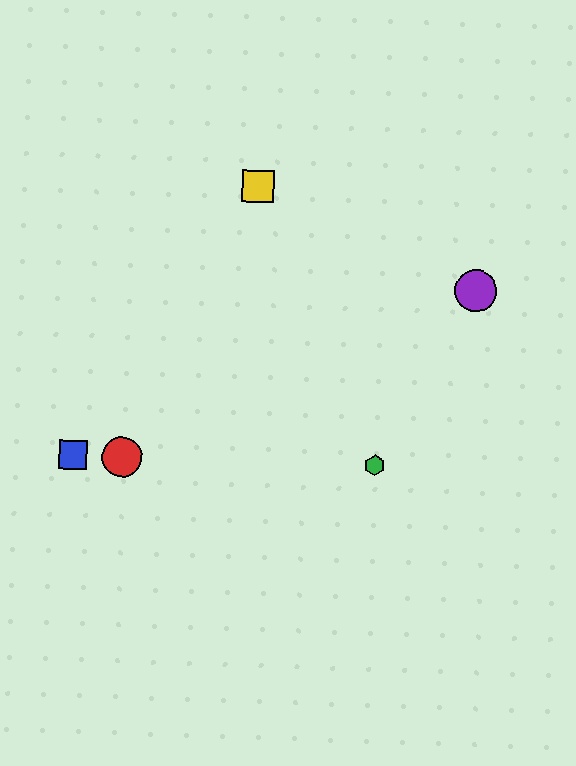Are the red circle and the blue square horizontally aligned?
Yes, both are at y≈457.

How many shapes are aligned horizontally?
3 shapes (the red circle, the blue square, the green hexagon) are aligned horizontally.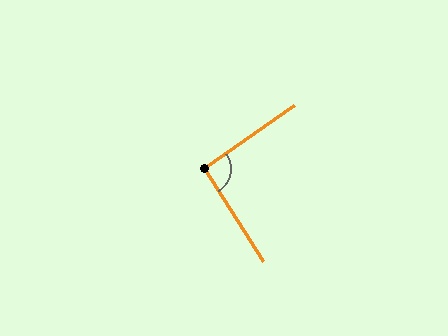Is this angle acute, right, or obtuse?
It is approximately a right angle.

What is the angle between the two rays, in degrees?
Approximately 93 degrees.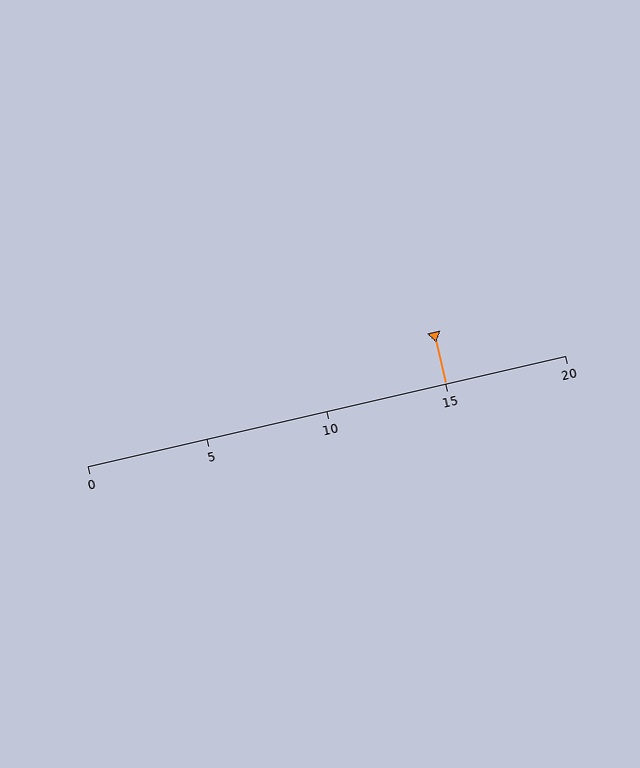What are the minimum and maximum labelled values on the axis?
The axis runs from 0 to 20.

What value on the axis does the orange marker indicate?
The marker indicates approximately 15.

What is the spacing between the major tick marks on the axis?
The major ticks are spaced 5 apart.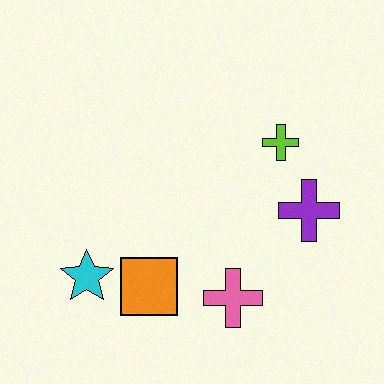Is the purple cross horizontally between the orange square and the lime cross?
No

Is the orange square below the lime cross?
Yes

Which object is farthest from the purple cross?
The cyan star is farthest from the purple cross.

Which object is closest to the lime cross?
The purple cross is closest to the lime cross.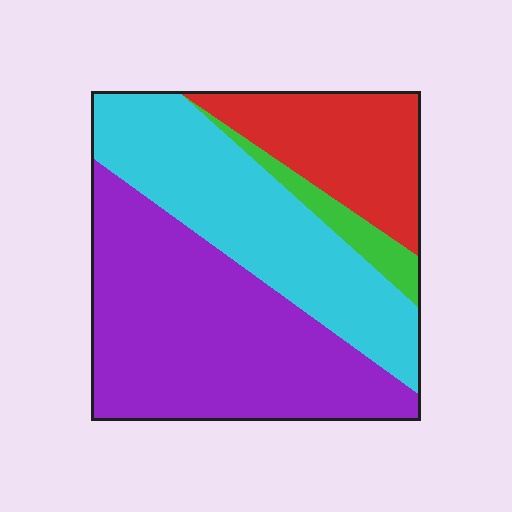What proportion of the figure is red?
Red takes up about one fifth (1/5) of the figure.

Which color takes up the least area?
Green, at roughly 5%.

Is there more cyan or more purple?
Purple.